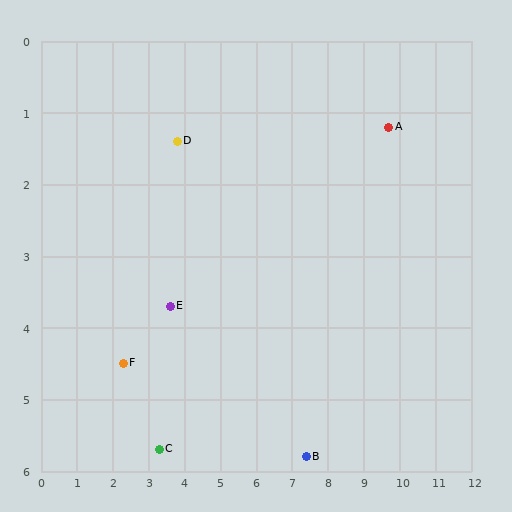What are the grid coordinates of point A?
Point A is at approximately (9.7, 1.2).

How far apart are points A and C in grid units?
Points A and C are about 7.8 grid units apart.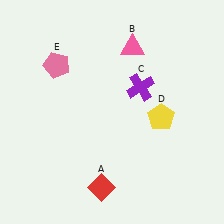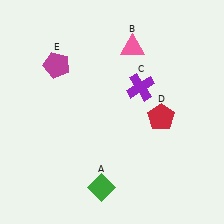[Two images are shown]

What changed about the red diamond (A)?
In Image 1, A is red. In Image 2, it changed to green.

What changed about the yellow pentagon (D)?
In Image 1, D is yellow. In Image 2, it changed to red.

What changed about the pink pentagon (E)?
In Image 1, E is pink. In Image 2, it changed to magenta.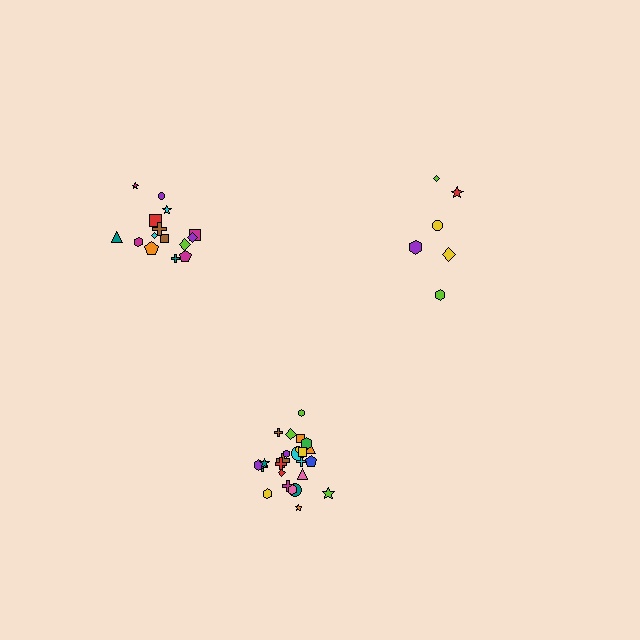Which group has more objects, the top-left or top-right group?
The top-left group.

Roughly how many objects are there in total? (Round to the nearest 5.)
Roughly 45 objects in total.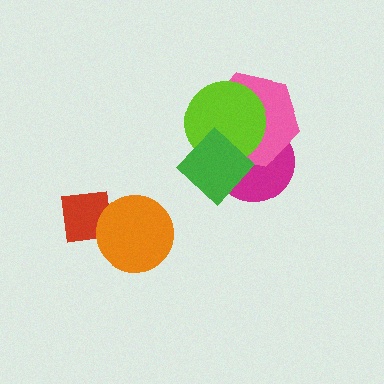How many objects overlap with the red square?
1 object overlaps with the red square.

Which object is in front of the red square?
The orange circle is in front of the red square.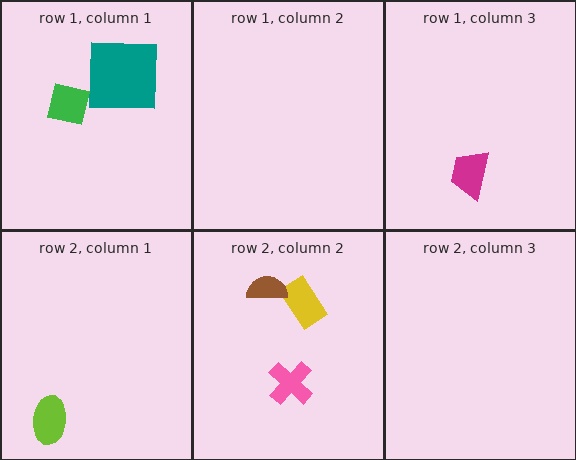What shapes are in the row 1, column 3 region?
The magenta trapezoid.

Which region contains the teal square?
The row 1, column 1 region.